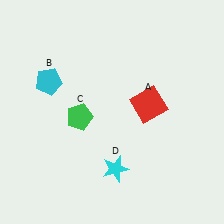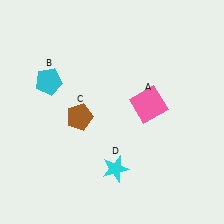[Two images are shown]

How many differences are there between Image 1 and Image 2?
There are 2 differences between the two images.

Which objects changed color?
A changed from red to pink. C changed from green to brown.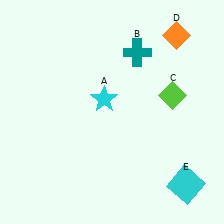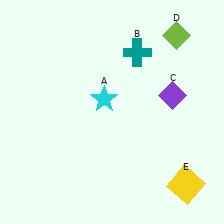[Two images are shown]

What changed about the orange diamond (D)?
In Image 1, D is orange. In Image 2, it changed to lime.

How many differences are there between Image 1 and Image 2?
There are 3 differences between the two images.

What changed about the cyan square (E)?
In Image 1, E is cyan. In Image 2, it changed to yellow.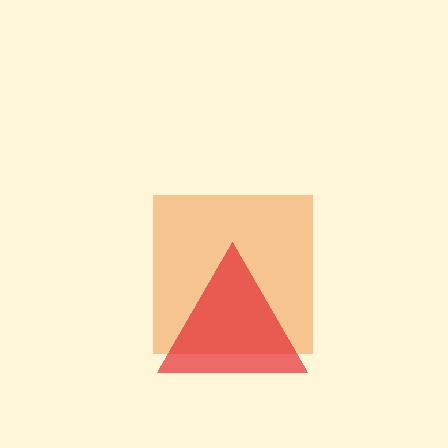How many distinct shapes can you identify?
There are 2 distinct shapes: an orange square, a red triangle.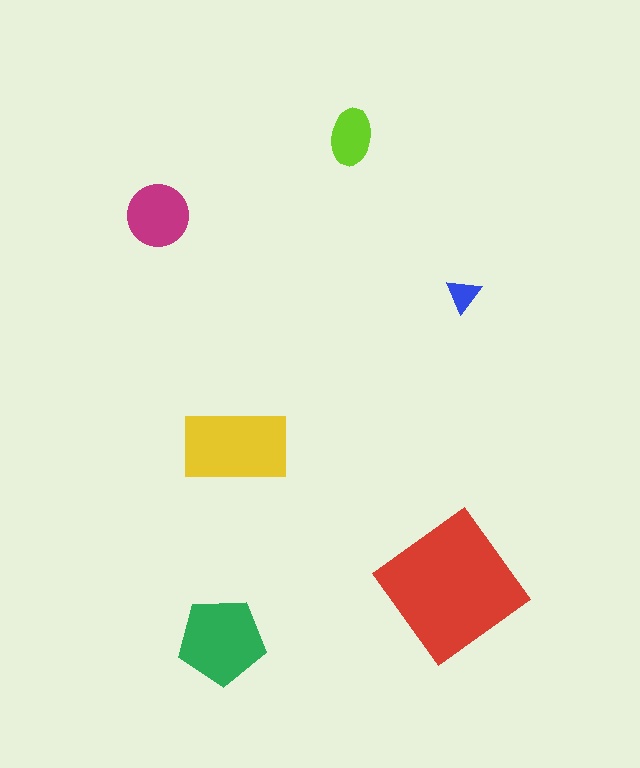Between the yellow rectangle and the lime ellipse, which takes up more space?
The yellow rectangle.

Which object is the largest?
The red diamond.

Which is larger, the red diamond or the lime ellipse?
The red diamond.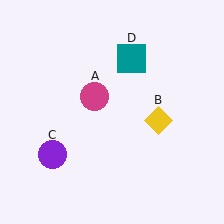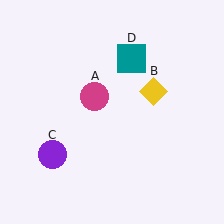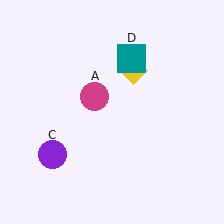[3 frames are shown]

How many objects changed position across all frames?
1 object changed position: yellow diamond (object B).